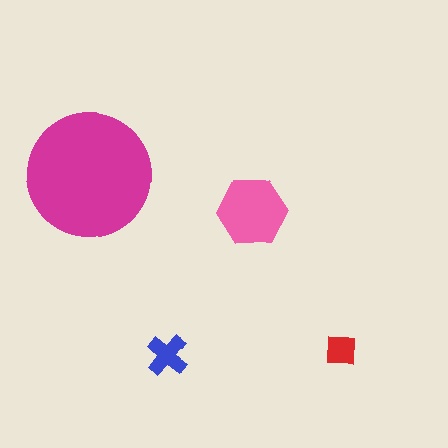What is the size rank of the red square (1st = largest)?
4th.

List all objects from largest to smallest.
The magenta circle, the pink hexagon, the blue cross, the red square.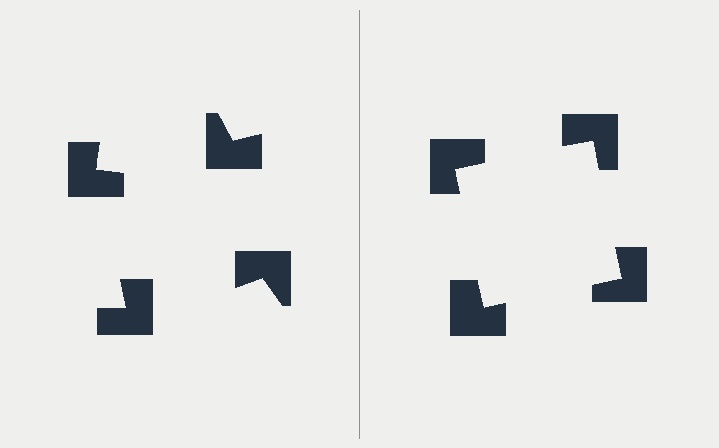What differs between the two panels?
The notched squares are positioned identically on both sides; only the wedge orientations differ. On the right they align to a square; on the left they are misaligned.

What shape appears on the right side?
An illusory square.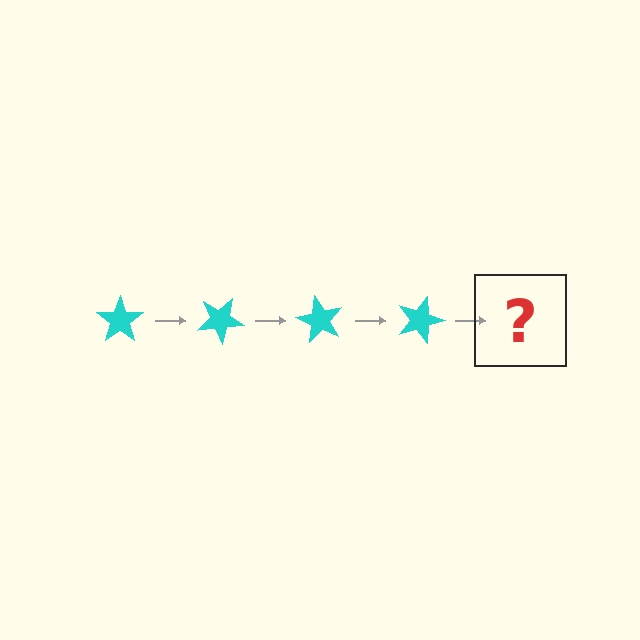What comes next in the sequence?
The next element should be a cyan star rotated 120 degrees.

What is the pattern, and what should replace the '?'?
The pattern is that the star rotates 30 degrees each step. The '?' should be a cyan star rotated 120 degrees.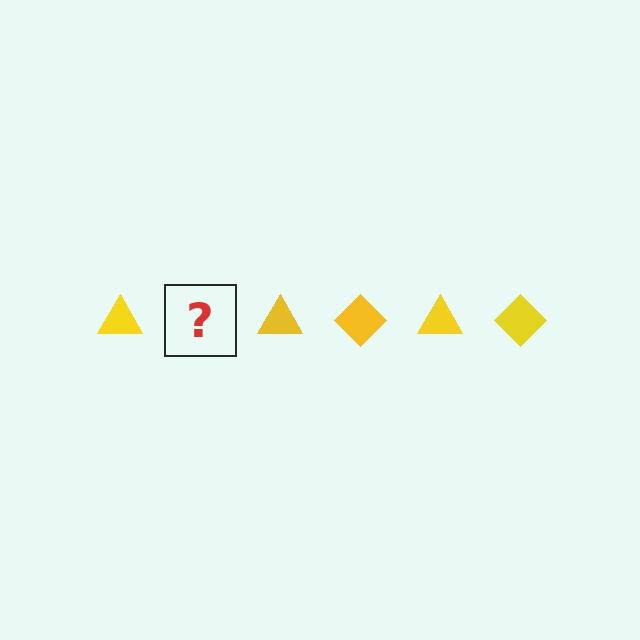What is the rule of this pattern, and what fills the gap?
The rule is that the pattern cycles through triangle, diamond shapes in yellow. The gap should be filled with a yellow diamond.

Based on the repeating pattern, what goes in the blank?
The blank should be a yellow diamond.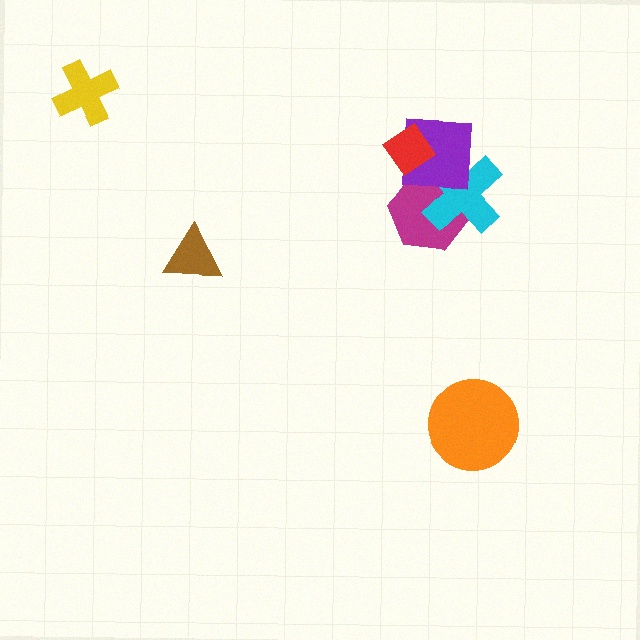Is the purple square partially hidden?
Yes, it is partially covered by another shape.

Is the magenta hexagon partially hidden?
Yes, it is partially covered by another shape.